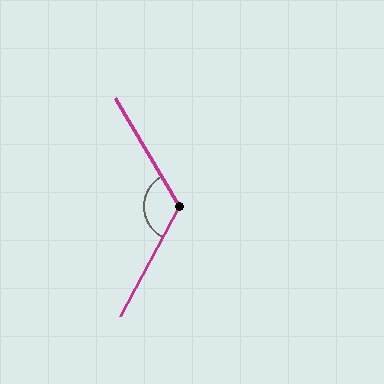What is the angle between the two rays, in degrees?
Approximately 121 degrees.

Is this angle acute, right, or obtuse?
It is obtuse.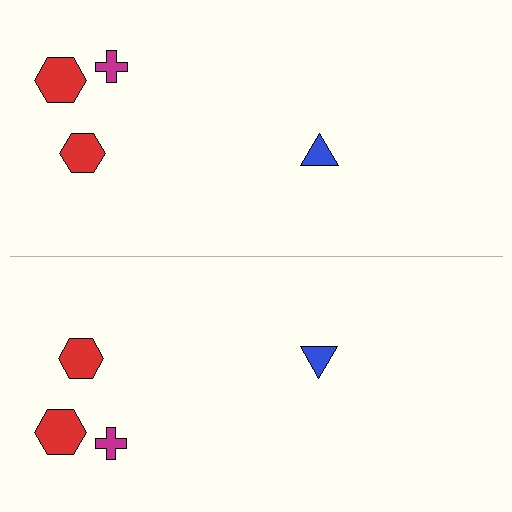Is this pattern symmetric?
Yes, this pattern has bilateral (reflection) symmetry.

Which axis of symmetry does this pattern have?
The pattern has a horizontal axis of symmetry running through the center of the image.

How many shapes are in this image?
There are 8 shapes in this image.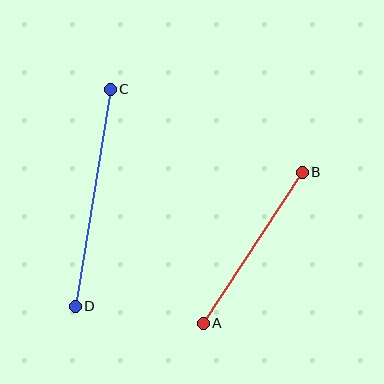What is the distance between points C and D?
The distance is approximately 220 pixels.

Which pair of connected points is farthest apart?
Points C and D are farthest apart.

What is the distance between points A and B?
The distance is approximately 180 pixels.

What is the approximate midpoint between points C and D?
The midpoint is at approximately (93, 198) pixels.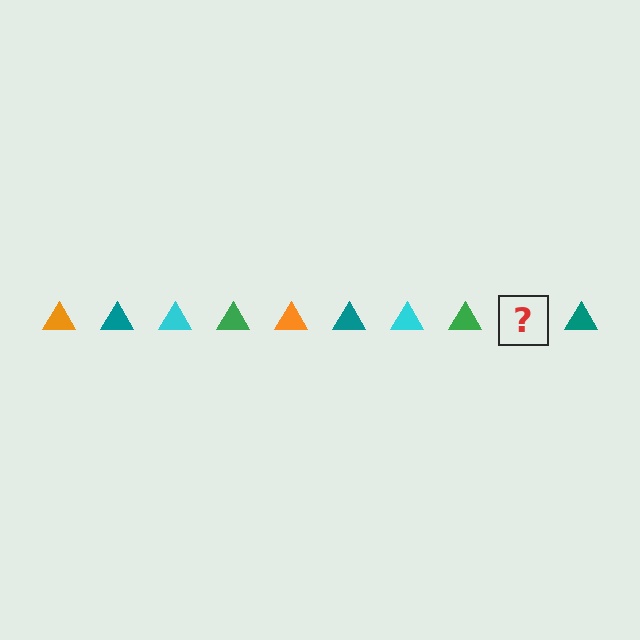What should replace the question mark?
The question mark should be replaced with an orange triangle.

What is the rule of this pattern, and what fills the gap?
The rule is that the pattern cycles through orange, teal, cyan, green triangles. The gap should be filled with an orange triangle.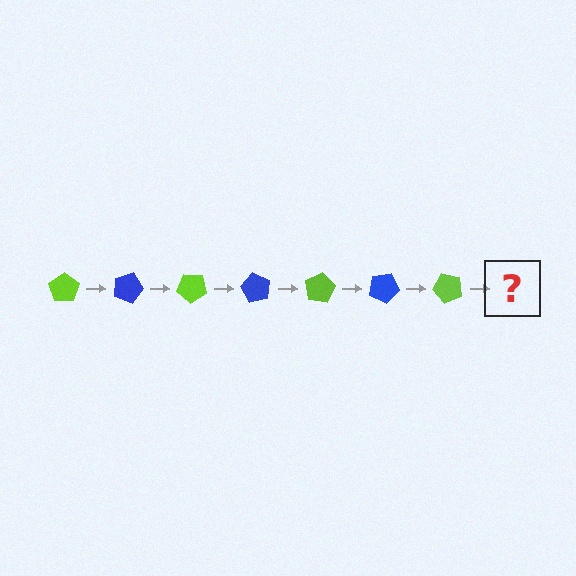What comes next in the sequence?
The next element should be a blue pentagon, rotated 140 degrees from the start.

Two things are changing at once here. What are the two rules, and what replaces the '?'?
The two rules are that it rotates 20 degrees each step and the color cycles through lime and blue. The '?' should be a blue pentagon, rotated 140 degrees from the start.